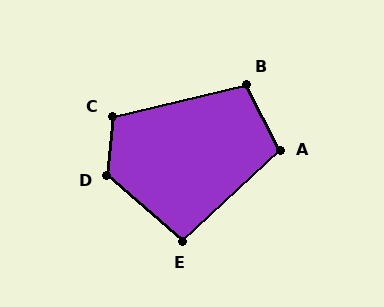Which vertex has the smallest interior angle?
E, at approximately 96 degrees.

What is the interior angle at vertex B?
Approximately 103 degrees (obtuse).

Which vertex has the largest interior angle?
D, at approximately 126 degrees.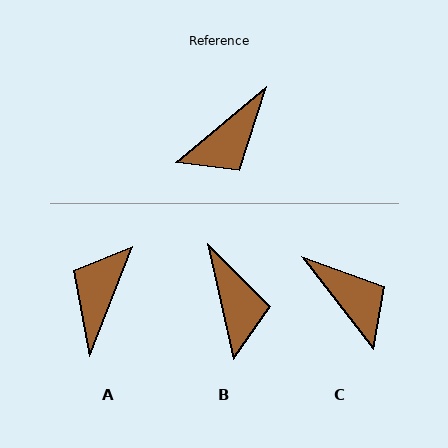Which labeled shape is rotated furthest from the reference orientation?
A, about 151 degrees away.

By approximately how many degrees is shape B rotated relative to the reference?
Approximately 63 degrees counter-clockwise.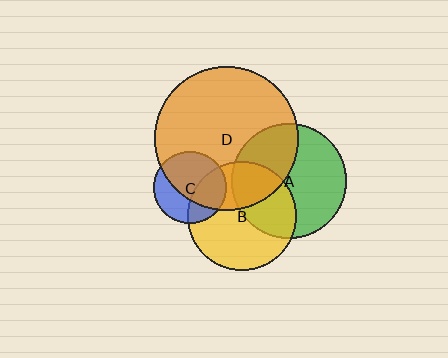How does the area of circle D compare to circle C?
Approximately 4.0 times.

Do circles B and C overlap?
Yes.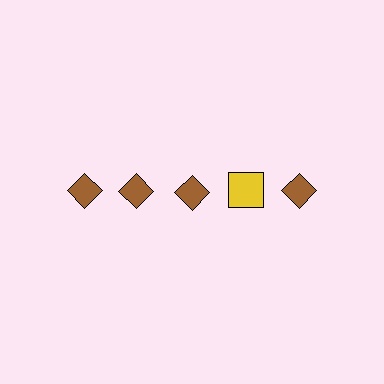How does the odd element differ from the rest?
It differs in both color (yellow instead of brown) and shape (square instead of diamond).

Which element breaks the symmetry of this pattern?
The yellow square in the top row, second from right column breaks the symmetry. All other shapes are brown diamonds.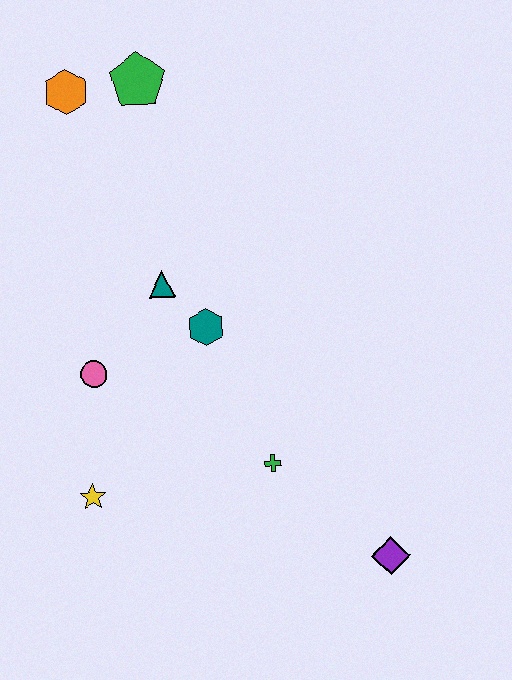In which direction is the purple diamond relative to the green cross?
The purple diamond is to the right of the green cross.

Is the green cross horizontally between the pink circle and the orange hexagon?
No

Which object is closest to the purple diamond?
The green cross is closest to the purple diamond.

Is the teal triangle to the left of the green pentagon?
No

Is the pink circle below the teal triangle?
Yes